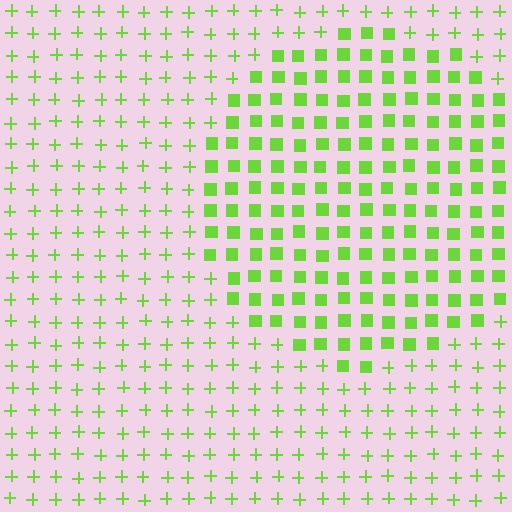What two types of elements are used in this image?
The image uses squares inside the circle region and plus signs outside it.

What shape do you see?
I see a circle.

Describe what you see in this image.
The image is filled with small lime elements arranged in a uniform grid. A circle-shaped region contains squares, while the surrounding area contains plus signs. The boundary is defined purely by the change in element shape.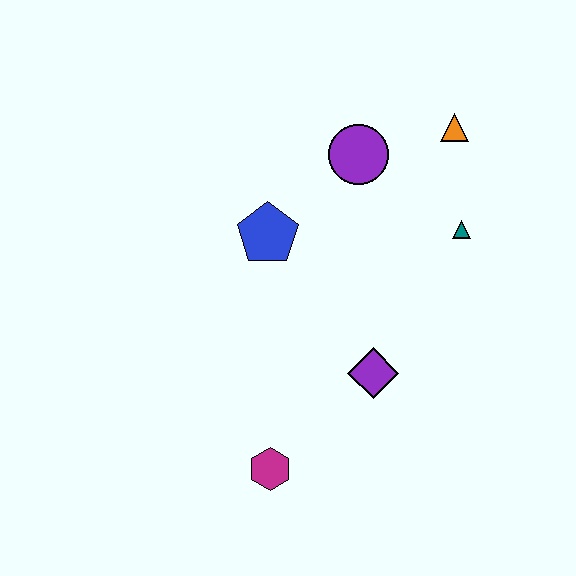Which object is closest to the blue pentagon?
The purple circle is closest to the blue pentagon.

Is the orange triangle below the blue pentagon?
No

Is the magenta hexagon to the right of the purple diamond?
No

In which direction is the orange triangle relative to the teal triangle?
The orange triangle is above the teal triangle.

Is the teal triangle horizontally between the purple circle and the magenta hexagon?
No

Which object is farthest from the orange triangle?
The magenta hexagon is farthest from the orange triangle.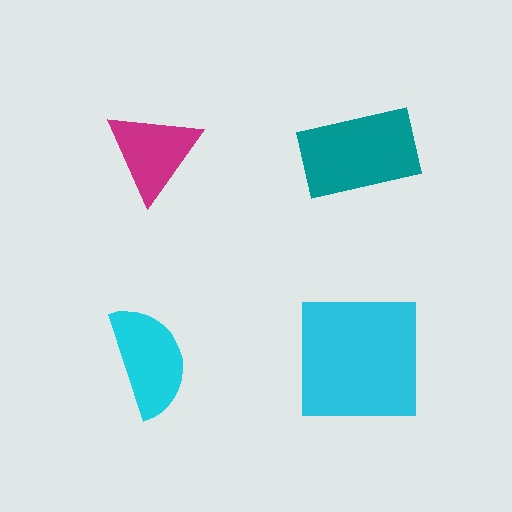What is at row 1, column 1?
A magenta triangle.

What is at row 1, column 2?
A teal rectangle.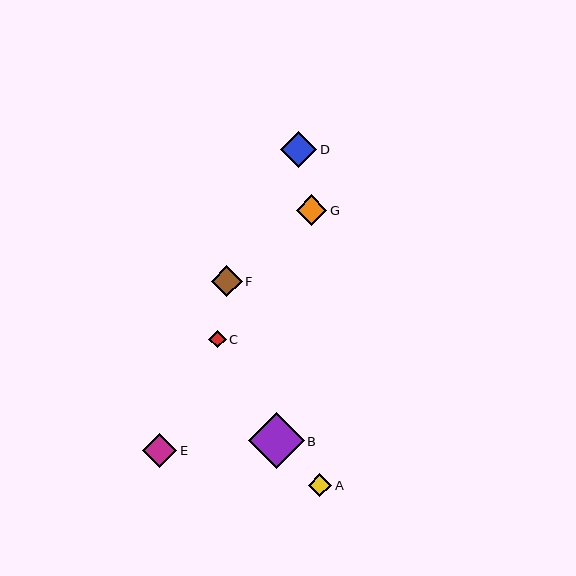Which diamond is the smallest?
Diamond C is the smallest with a size of approximately 17 pixels.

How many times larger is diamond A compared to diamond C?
Diamond A is approximately 1.4 times the size of diamond C.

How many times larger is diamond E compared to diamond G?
Diamond E is approximately 1.1 times the size of diamond G.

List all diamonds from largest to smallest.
From largest to smallest: B, D, E, F, G, A, C.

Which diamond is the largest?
Diamond B is the largest with a size of approximately 56 pixels.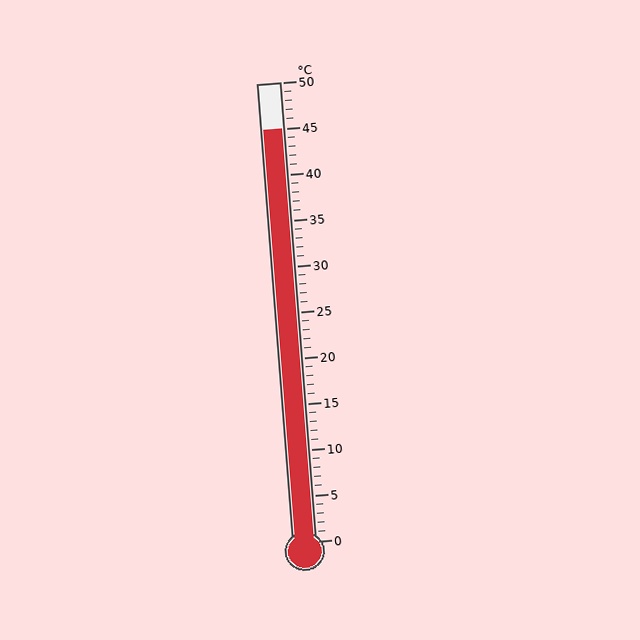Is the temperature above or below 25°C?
The temperature is above 25°C.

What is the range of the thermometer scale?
The thermometer scale ranges from 0°C to 50°C.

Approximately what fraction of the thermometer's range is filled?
The thermometer is filled to approximately 90% of its range.